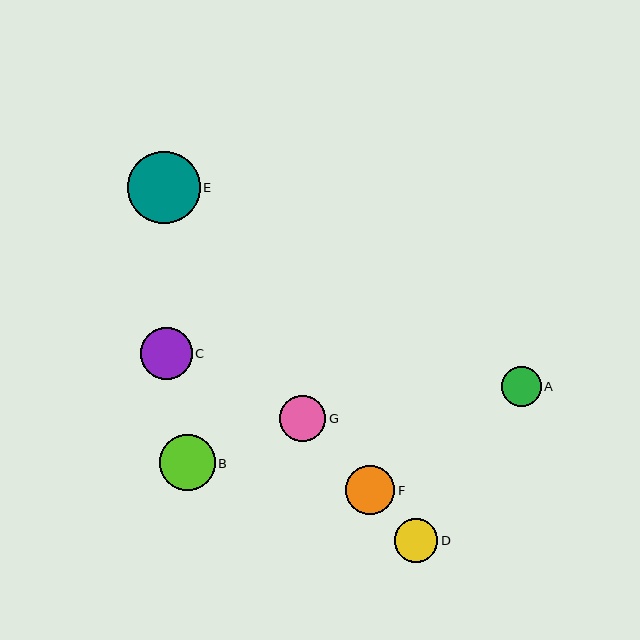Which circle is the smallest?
Circle A is the smallest with a size of approximately 40 pixels.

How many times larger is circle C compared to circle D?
Circle C is approximately 1.2 times the size of circle D.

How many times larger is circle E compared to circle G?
Circle E is approximately 1.6 times the size of circle G.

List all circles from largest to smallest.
From largest to smallest: E, B, C, F, G, D, A.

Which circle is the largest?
Circle E is the largest with a size of approximately 72 pixels.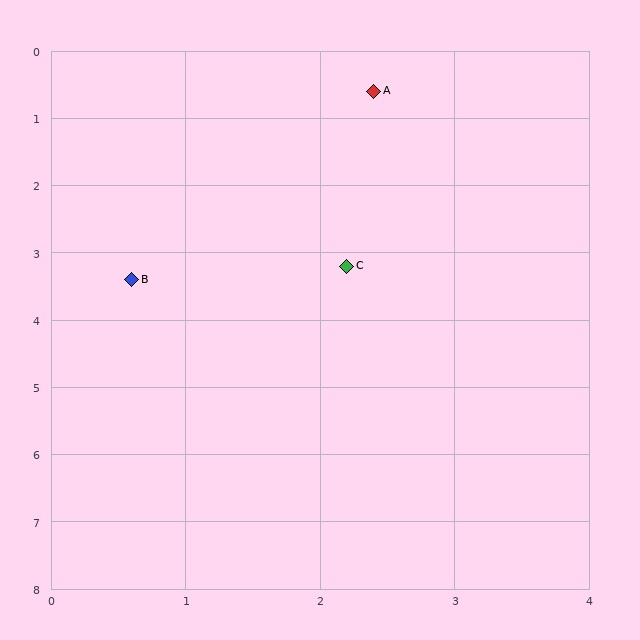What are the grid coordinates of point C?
Point C is at approximately (2.2, 3.2).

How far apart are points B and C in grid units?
Points B and C are about 1.6 grid units apart.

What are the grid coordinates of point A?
Point A is at approximately (2.4, 0.6).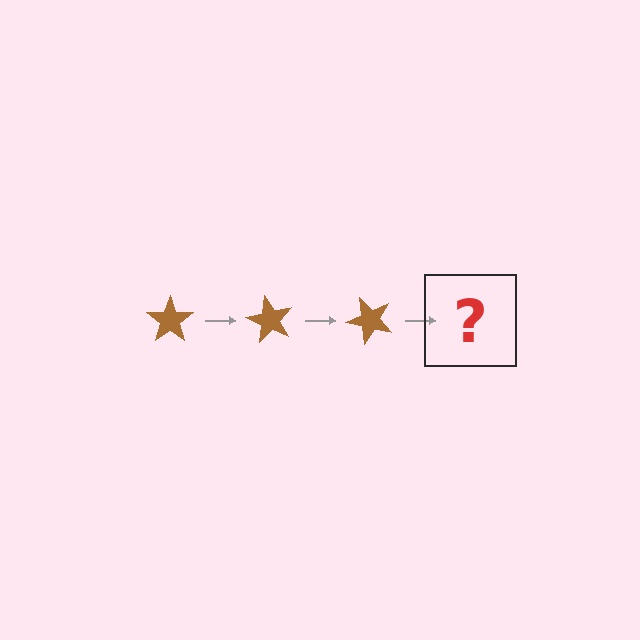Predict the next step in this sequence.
The next step is a brown star rotated 180 degrees.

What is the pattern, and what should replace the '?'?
The pattern is that the star rotates 60 degrees each step. The '?' should be a brown star rotated 180 degrees.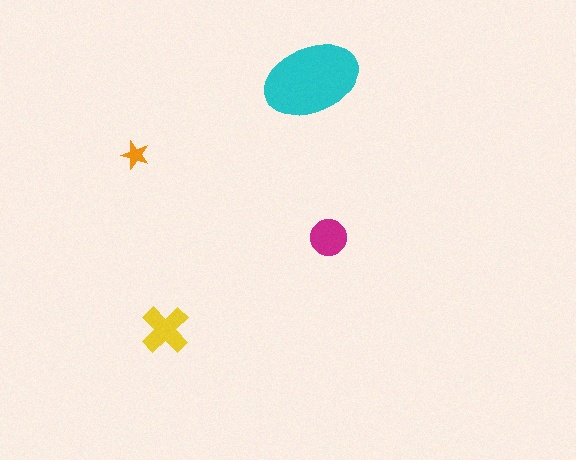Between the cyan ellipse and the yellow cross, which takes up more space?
The cyan ellipse.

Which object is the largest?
The cyan ellipse.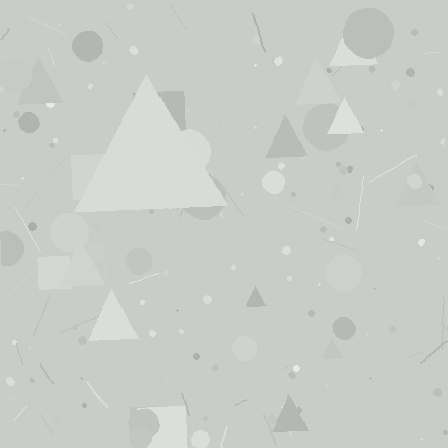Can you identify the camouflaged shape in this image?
The camouflaged shape is a triangle.